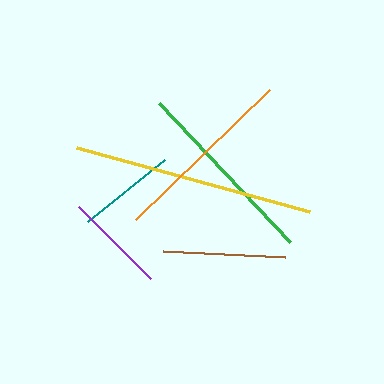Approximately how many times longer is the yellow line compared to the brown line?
The yellow line is approximately 2.0 times the length of the brown line.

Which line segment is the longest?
The yellow line is the longest at approximately 242 pixels.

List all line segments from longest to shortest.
From longest to shortest: yellow, green, orange, brown, purple, teal.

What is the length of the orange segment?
The orange segment is approximately 187 pixels long.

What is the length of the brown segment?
The brown segment is approximately 122 pixels long.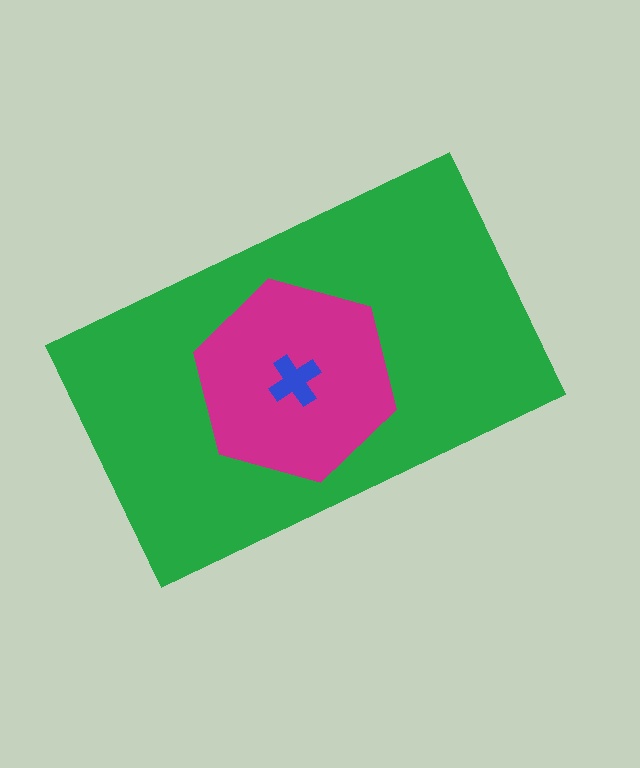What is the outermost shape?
The green rectangle.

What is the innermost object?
The blue cross.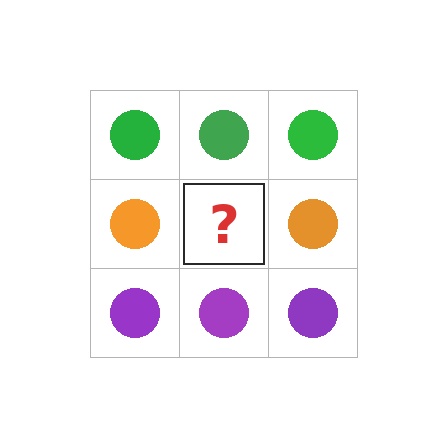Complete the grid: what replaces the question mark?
The question mark should be replaced with an orange circle.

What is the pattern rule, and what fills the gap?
The rule is that each row has a consistent color. The gap should be filled with an orange circle.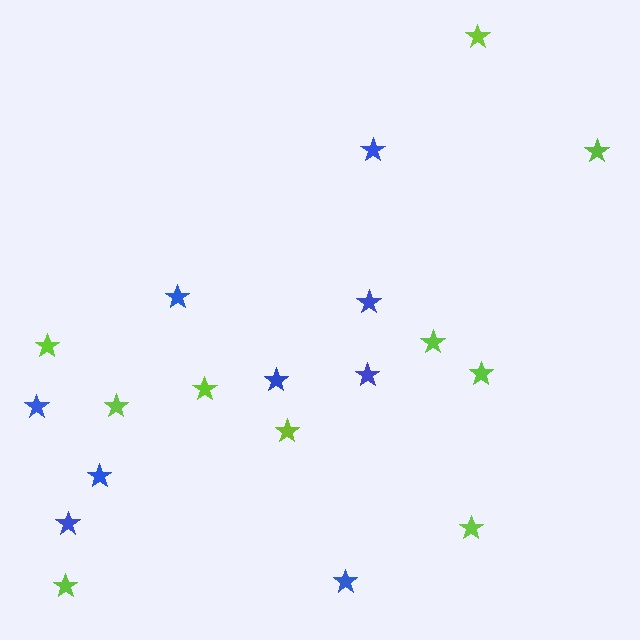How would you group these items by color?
There are 2 groups: one group of blue stars (9) and one group of lime stars (10).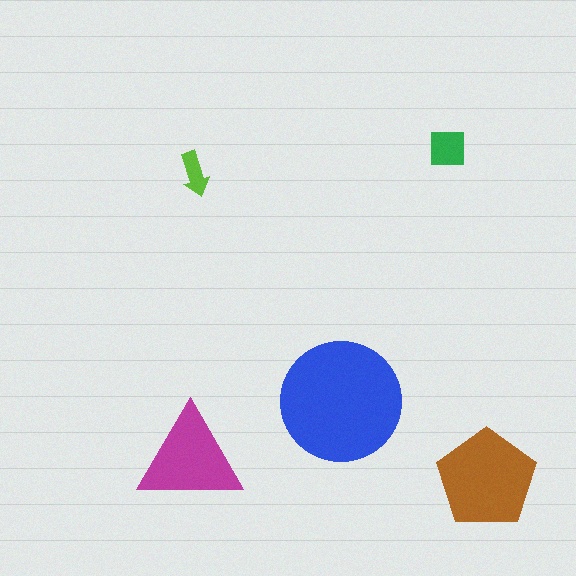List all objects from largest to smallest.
The blue circle, the brown pentagon, the magenta triangle, the green square, the lime arrow.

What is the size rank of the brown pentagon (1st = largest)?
2nd.